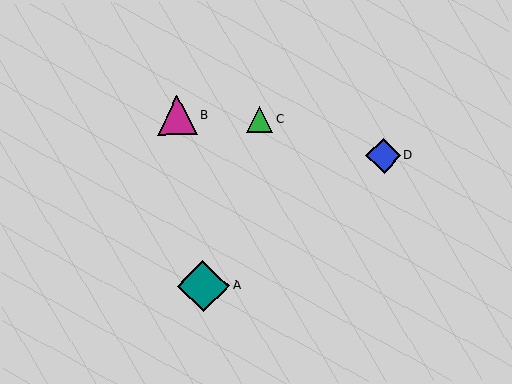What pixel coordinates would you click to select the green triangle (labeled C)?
Click at (260, 119) to select the green triangle C.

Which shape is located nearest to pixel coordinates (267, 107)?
The green triangle (labeled C) at (260, 119) is nearest to that location.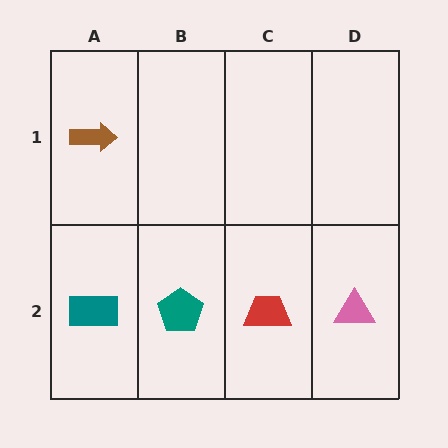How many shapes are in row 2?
4 shapes.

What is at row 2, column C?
A red trapezoid.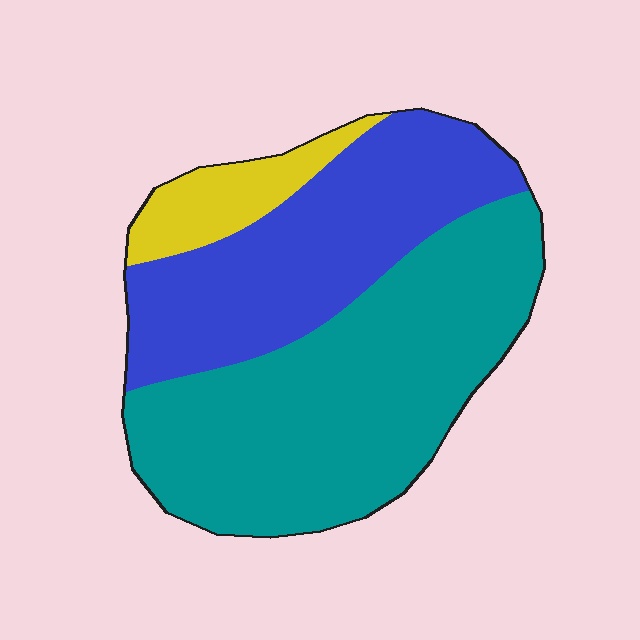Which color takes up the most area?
Teal, at roughly 55%.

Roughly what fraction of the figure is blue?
Blue takes up about three eighths (3/8) of the figure.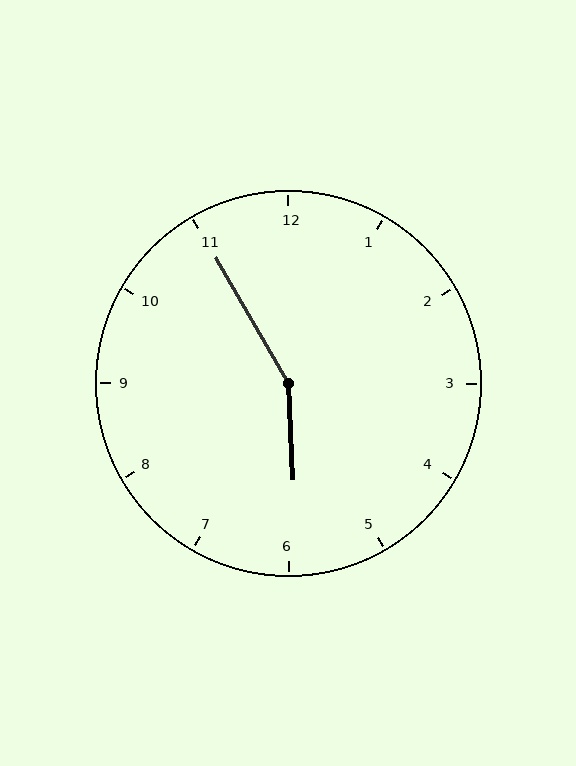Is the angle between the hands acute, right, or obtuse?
It is obtuse.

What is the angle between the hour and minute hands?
Approximately 152 degrees.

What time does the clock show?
5:55.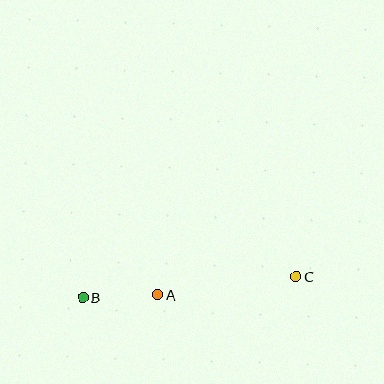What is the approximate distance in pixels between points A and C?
The distance between A and C is approximately 140 pixels.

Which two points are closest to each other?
Points A and B are closest to each other.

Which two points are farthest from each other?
Points B and C are farthest from each other.